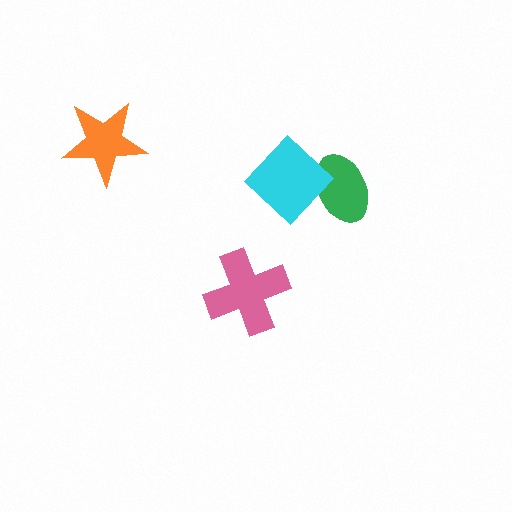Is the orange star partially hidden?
No, no other shape covers it.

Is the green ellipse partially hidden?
Yes, it is partially covered by another shape.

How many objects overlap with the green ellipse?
1 object overlaps with the green ellipse.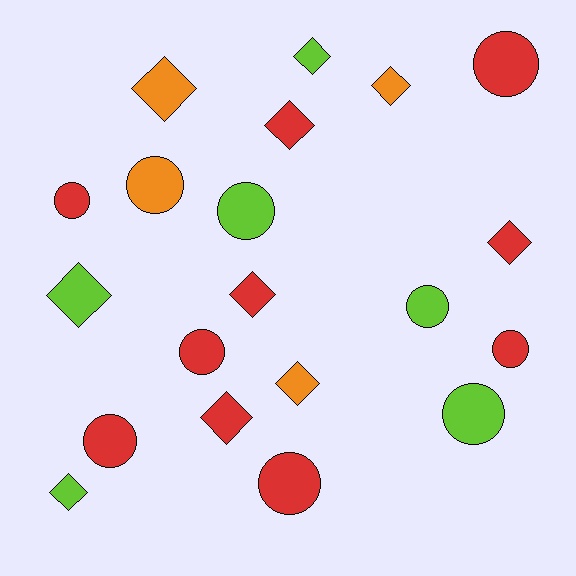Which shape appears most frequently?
Circle, with 10 objects.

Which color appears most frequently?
Red, with 10 objects.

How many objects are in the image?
There are 20 objects.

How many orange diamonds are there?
There are 3 orange diamonds.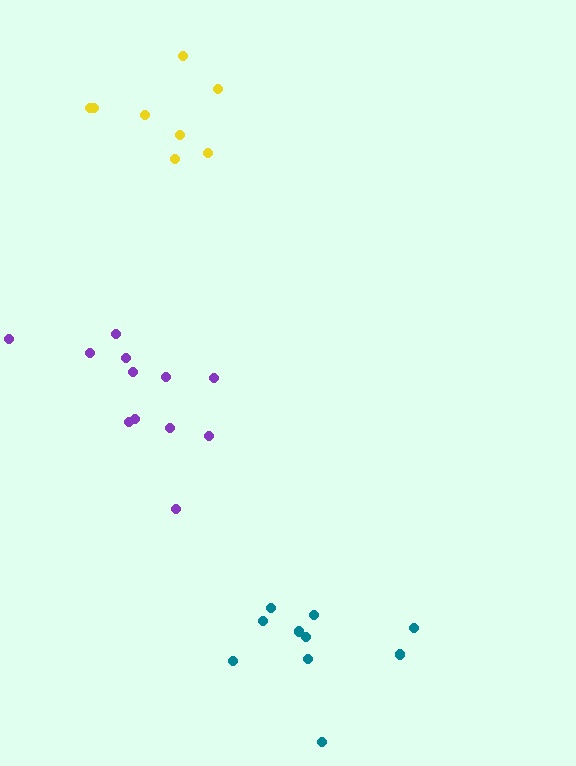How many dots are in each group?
Group 1: 10 dots, Group 2: 8 dots, Group 3: 12 dots (30 total).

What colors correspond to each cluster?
The clusters are colored: teal, yellow, purple.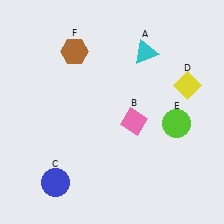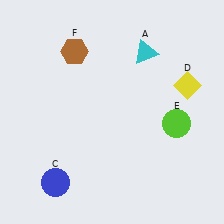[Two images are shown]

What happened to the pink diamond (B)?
The pink diamond (B) was removed in Image 2. It was in the bottom-right area of Image 1.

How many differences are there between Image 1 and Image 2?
There is 1 difference between the two images.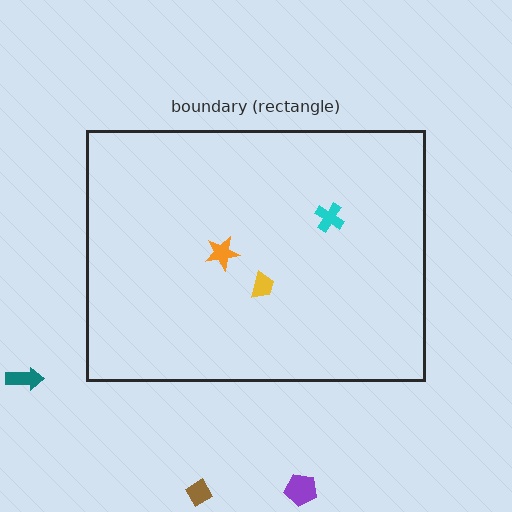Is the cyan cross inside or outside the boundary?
Inside.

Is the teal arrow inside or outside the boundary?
Outside.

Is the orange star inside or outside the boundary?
Inside.